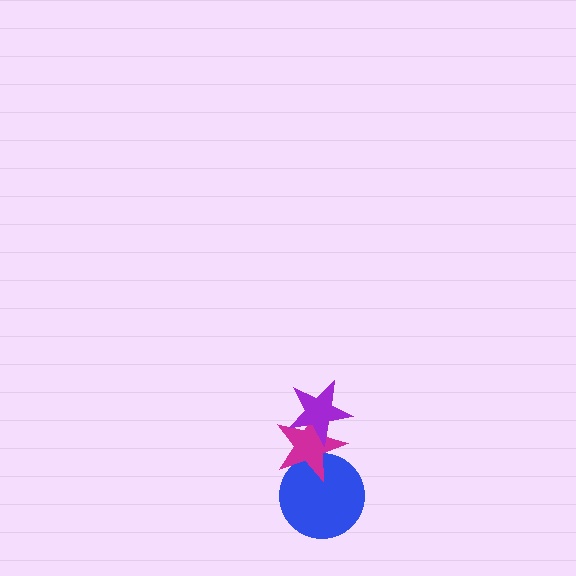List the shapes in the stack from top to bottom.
From top to bottom: the purple star, the magenta star, the blue circle.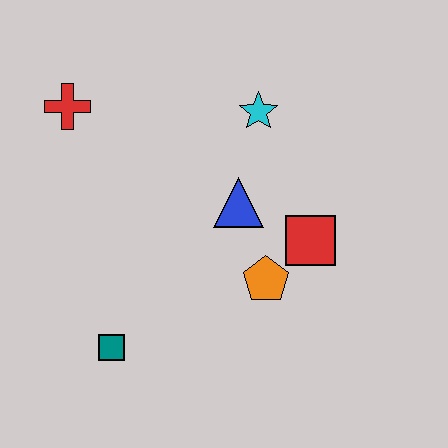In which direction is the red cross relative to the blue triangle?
The red cross is to the left of the blue triangle.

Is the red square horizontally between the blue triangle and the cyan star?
No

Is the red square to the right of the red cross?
Yes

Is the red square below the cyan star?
Yes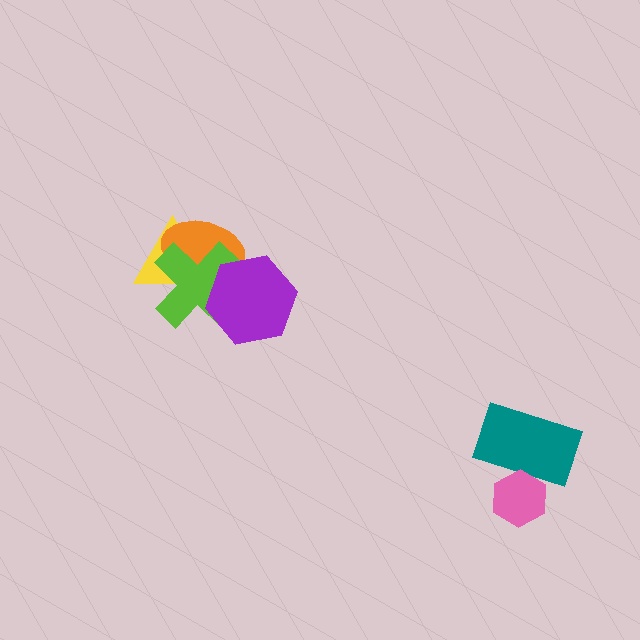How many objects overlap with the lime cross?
3 objects overlap with the lime cross.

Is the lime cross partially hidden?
Yes, it is partially covered by another shape.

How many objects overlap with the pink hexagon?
1 object overlaps with the pink hexagon.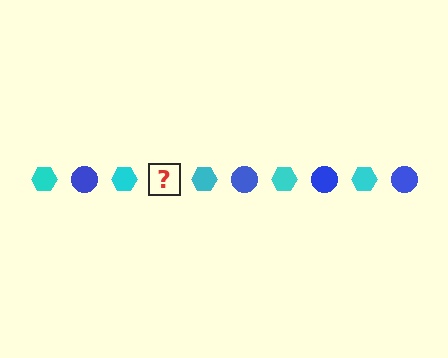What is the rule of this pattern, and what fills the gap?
The rule is that the pattern alternates between cyan hexagon and blue circle. The gap should be filled with a blue circle.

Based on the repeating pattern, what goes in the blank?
The blank should be a blue circle.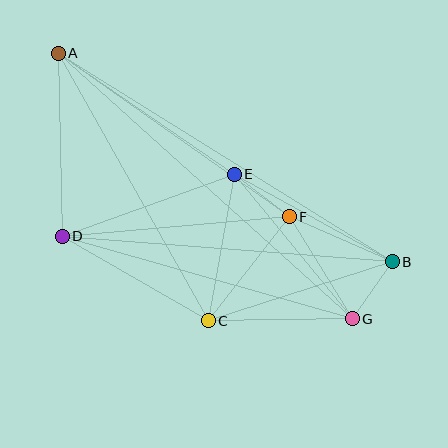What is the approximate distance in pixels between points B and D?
The distance between B and D is approximately 331 pixels.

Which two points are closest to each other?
Points E and F are closest to each other.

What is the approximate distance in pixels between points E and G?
The distance between E and G is approximately 187 pixels.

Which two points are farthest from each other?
Points A and G are farthest from each other.